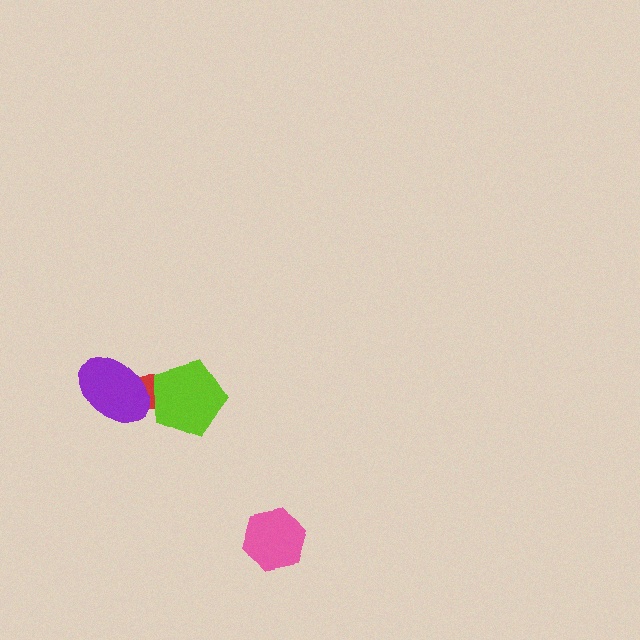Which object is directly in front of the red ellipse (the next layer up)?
The purple ellipse is directly in front of the red ellipse.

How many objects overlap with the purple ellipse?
1 object overlaps with the purple ellipse.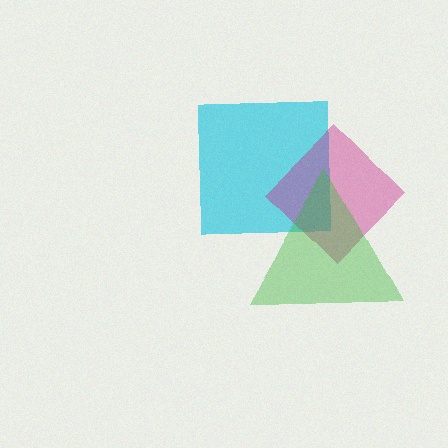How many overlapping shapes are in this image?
There are 3 overlapping shapes in the image.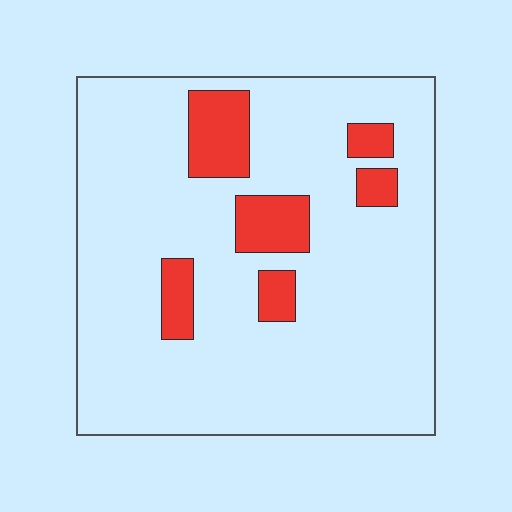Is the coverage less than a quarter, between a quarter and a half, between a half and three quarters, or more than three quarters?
Less than a quarter.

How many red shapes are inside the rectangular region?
6.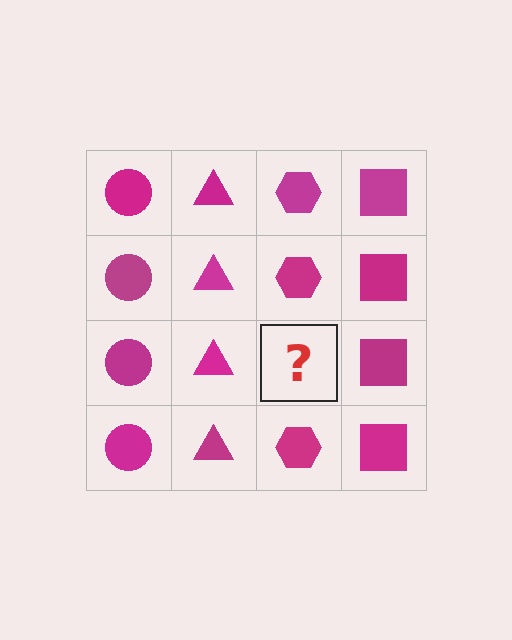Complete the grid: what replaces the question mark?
The question mark should be replaced with a magenta hexagon.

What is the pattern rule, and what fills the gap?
The rule is that each column has a consistent shape. The gap should be filled with a magenta hexagon.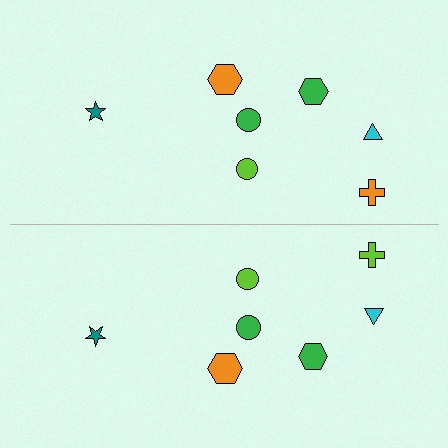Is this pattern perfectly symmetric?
No, the pattern is not perfectly symmetric. The lime cross on the bottom side breaks the symmetry — its mirror counterpart is orange.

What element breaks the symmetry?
The lime cross on the bottom side breaks the symmetry — its mirror counterpart is orange.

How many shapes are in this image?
There are 14 shapes in this image.